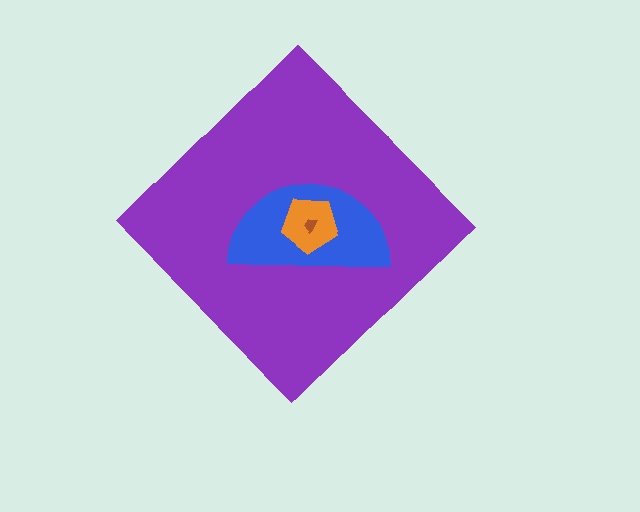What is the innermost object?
The brown trapezoid.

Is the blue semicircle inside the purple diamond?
Yes.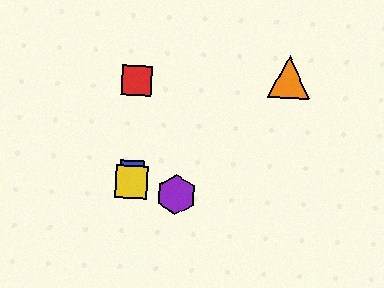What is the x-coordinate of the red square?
The red square is at x≈137.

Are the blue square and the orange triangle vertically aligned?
No, the blue square is at x≈132 and the orange triangle is at x≈289.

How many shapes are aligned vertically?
4 shapes (the red square, the blue square, the green square, the yellow square) are aligned vertically.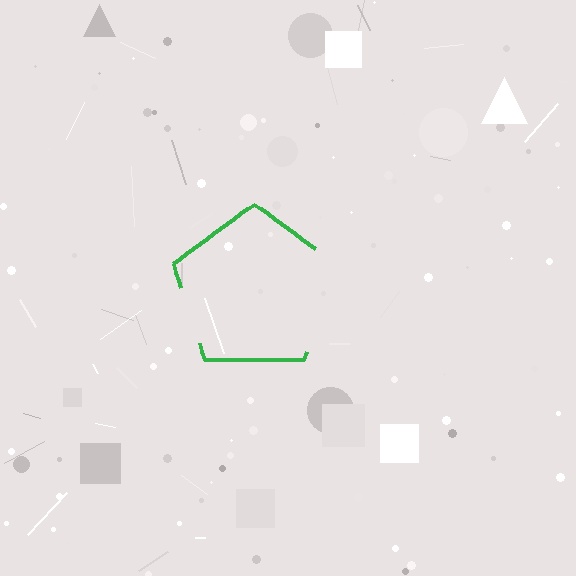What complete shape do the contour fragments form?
The contour fragments form a pentagon.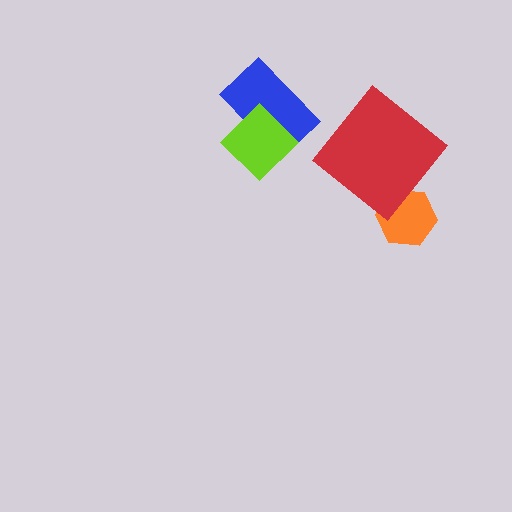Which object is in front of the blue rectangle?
The lime diamond is in front of the blue rectangle.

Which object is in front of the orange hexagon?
The red diamond is in front of the orange hexagon.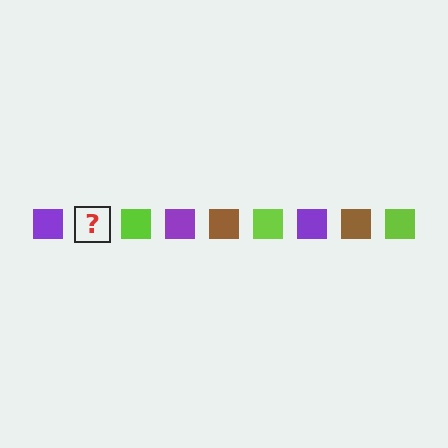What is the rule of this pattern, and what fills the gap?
The rule is that the pattern cycles through purple, brown, lime squares. The gap should be filled with a brown square.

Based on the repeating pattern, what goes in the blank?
The blank should be a brown square.